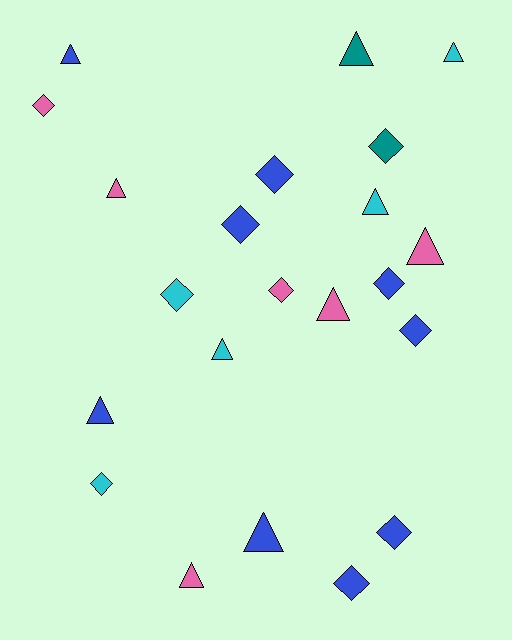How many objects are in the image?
There are 22 objects.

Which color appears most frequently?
Blue, with 9 objects.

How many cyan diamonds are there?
There are 2 cyan diamonds.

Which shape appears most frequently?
Diamond, with 11 objects.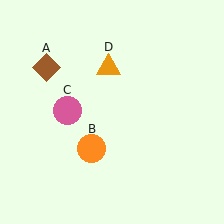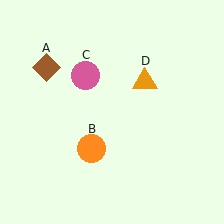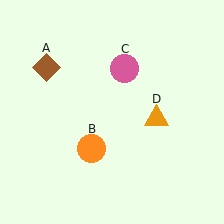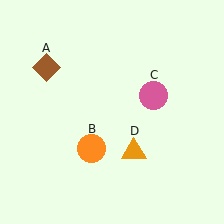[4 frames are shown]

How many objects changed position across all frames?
2 objects changed position: pink circle (object C), orange triangle (object D).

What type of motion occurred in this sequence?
The pink circle (object C), orange triangle (object D) rotated clockwise around the center of the scene.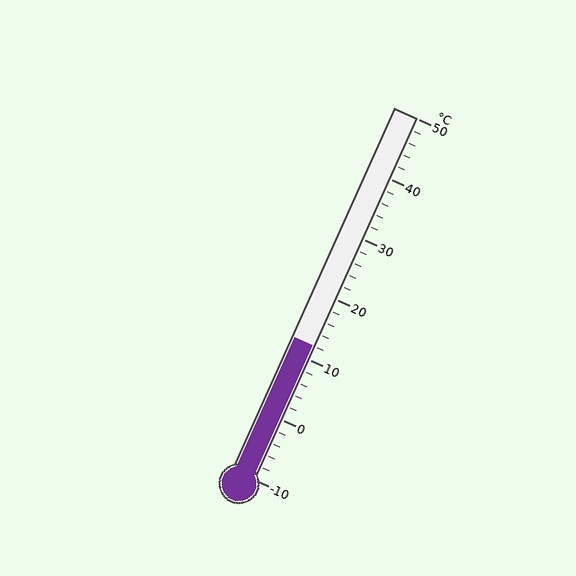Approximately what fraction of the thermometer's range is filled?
The thermometer is filled to approximately 35% of its range.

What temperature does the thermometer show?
The thermometer shows approximately 12°C.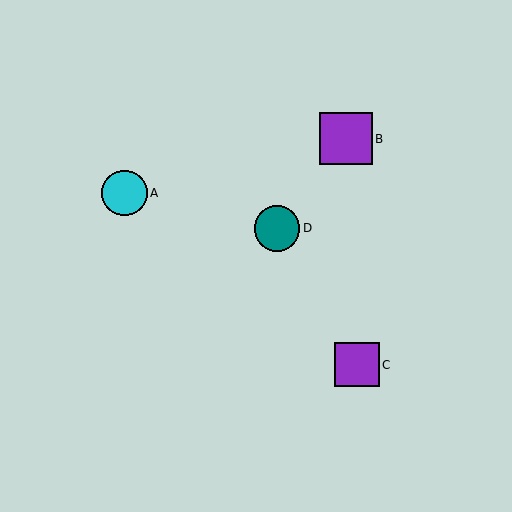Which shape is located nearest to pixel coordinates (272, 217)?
The teal circle (labeled D) at (277, 228) is nearest to that location.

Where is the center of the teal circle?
The center of the teal circle is at (277, 228).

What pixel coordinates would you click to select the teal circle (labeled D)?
Click at (277, 228) to select the teal circle D.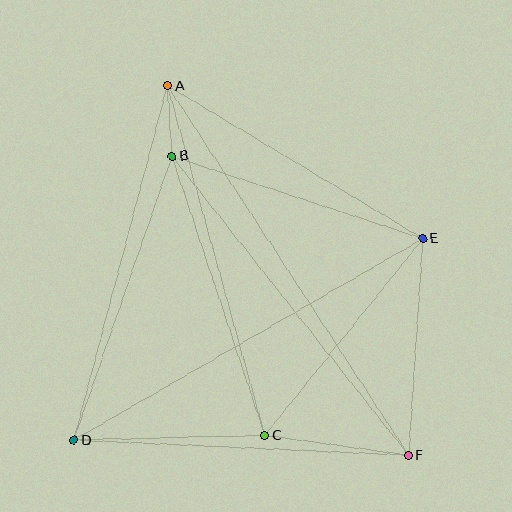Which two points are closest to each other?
Points A and B are closest to each other.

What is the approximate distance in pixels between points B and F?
The distance between B and F is approximately 381 pixels.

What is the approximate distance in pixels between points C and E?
The distance between C and E is approximately 252 pixels.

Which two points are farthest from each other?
Points A and F are farthest from each other.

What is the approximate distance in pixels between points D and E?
The distance between D and E is approximately 403 pixels.